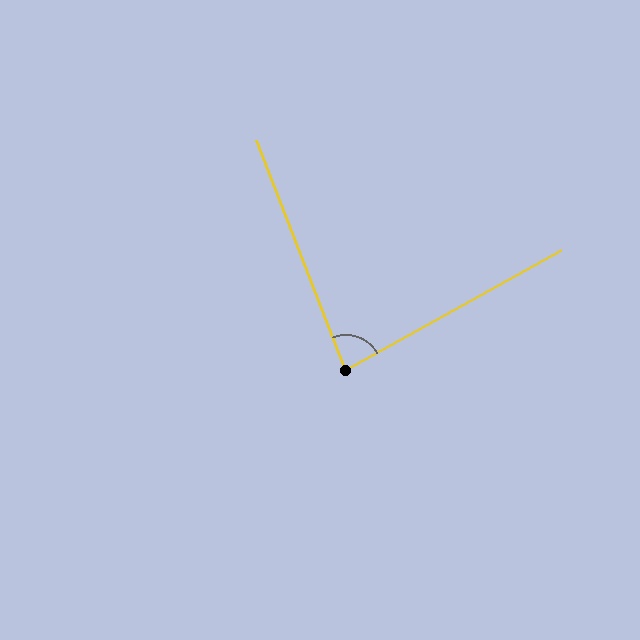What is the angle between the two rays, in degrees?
Approximately 82 degrees.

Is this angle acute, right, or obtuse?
It is acute.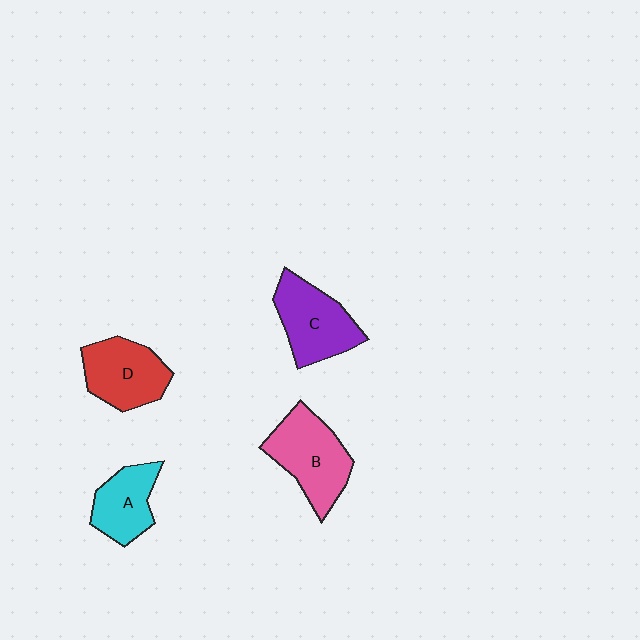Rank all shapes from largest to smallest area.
From largest to smallest: B (pink), C (purple), D (red), A (cyan).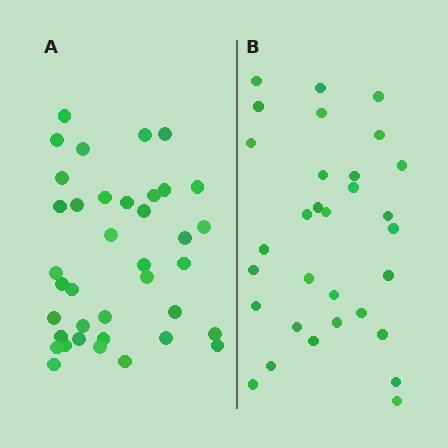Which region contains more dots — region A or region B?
Region A (the left region) has more dots.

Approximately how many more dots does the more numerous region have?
Region A has roughly 8 or so more dots than region B.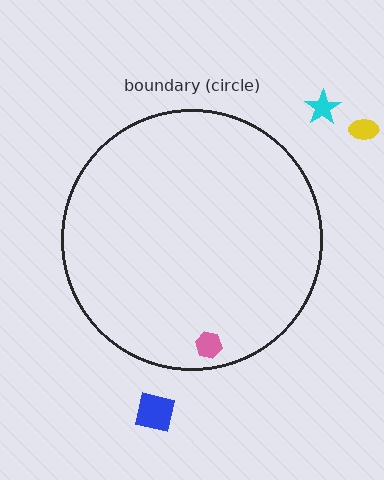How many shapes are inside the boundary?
1 inside, 3 outside.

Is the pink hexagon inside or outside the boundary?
Inside.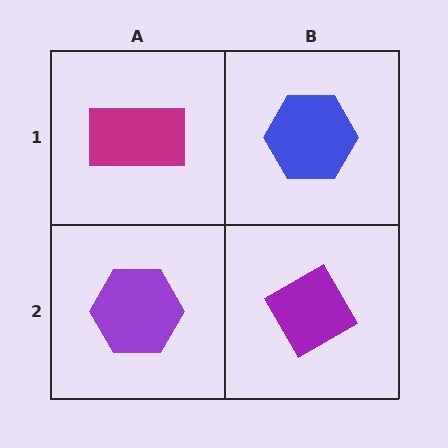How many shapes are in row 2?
2 shapes.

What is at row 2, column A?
A purple hexagon.